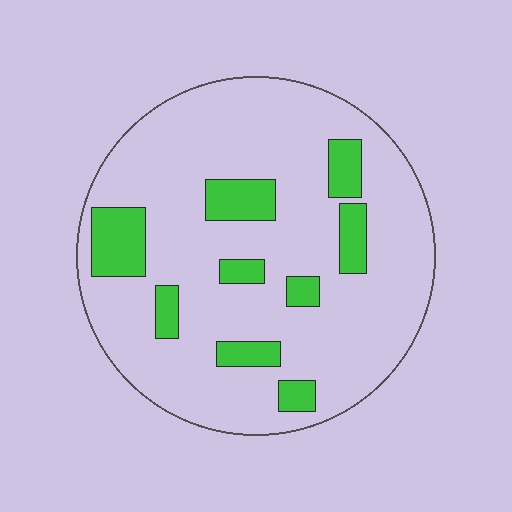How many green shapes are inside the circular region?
9.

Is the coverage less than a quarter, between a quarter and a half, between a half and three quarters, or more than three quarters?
Less than a quarter.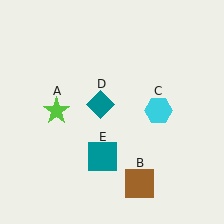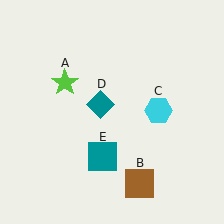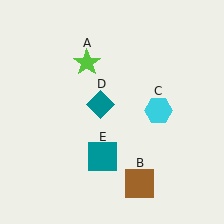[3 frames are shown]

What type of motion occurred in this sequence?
The lime star (object A) rotated clockwise around the center of the scene.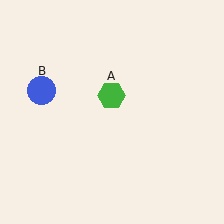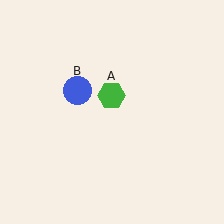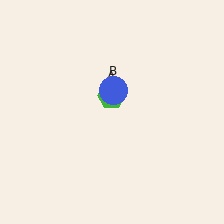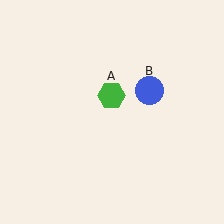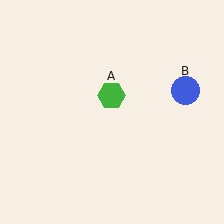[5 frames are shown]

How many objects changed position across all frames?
1 object changed position: blue circle (object B).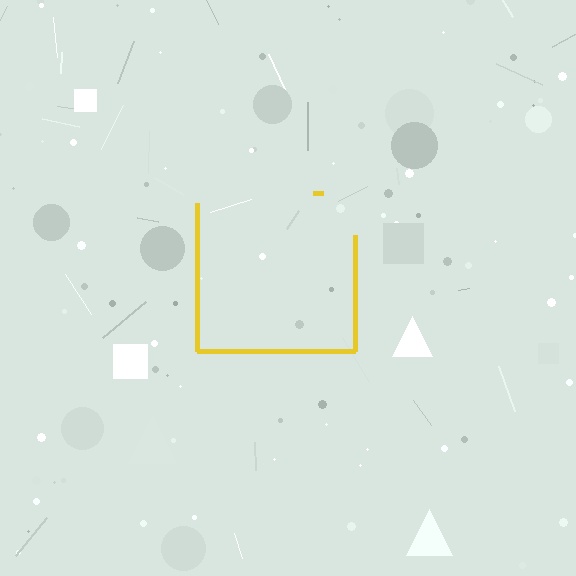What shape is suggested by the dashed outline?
The dashed outline suggests a square.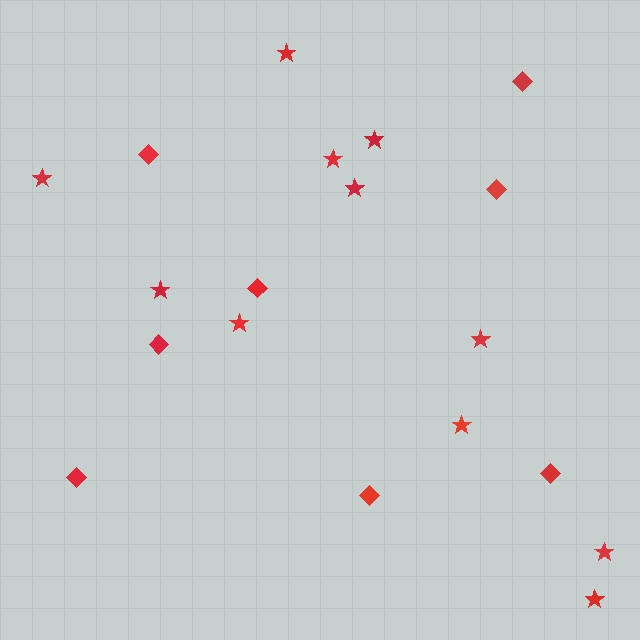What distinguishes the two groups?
There are 2 groups: one group of diamonds (8) and one group of stars (11).